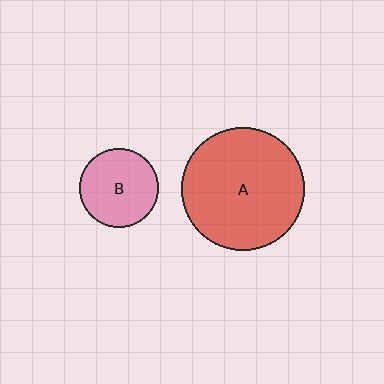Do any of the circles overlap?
No, none of the circles overlap.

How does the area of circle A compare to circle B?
Approximately 2.4 times.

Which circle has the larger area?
Circle A (red).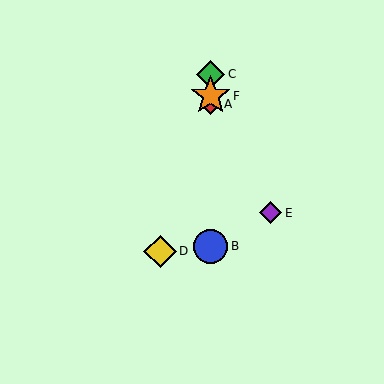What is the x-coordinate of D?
Object D is at x≈160.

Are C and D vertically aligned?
No, C is at x≈211 and D is at x≈160.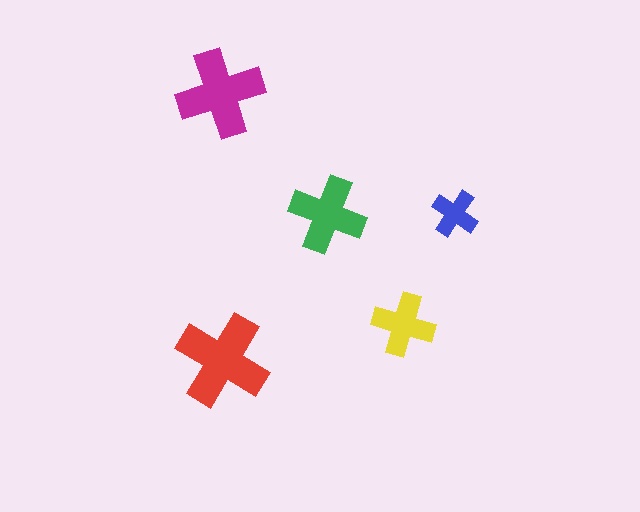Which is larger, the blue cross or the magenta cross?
The magenta one.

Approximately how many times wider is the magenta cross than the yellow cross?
About 1.5 times wider.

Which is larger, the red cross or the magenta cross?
The red one.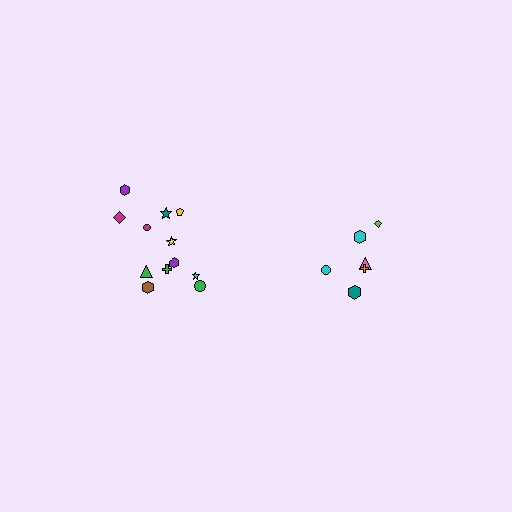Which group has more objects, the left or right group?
The left group.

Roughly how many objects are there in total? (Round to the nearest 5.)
Roughly 20 objects in total.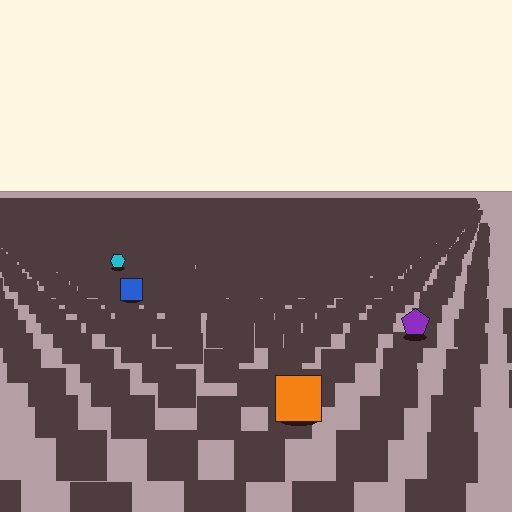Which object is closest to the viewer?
The orange square is closest. The texture marks near it are larger and more spread out.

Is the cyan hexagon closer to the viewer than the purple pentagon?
No. The purple pentagon is closer — you can tell from the texture gradient: the ground texture is coarser near it.